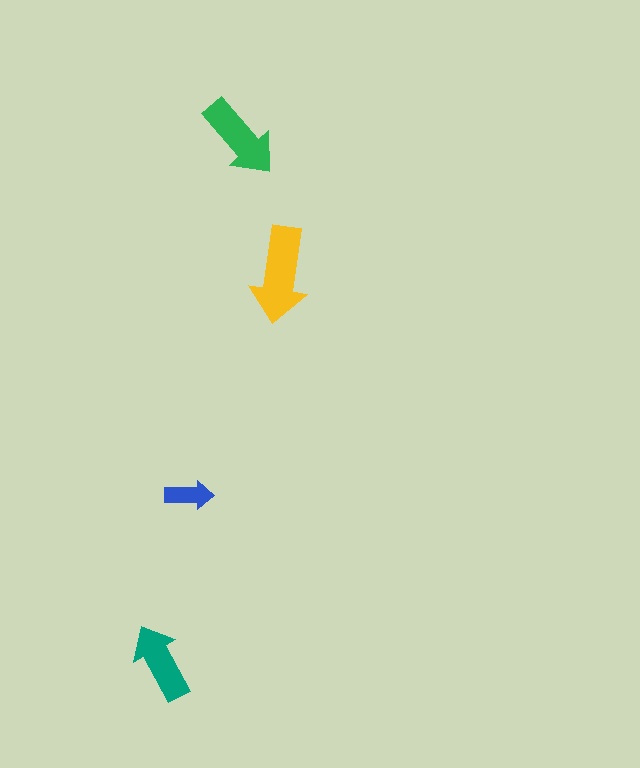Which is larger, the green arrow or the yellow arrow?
The yellow one.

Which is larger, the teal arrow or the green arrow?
The green one.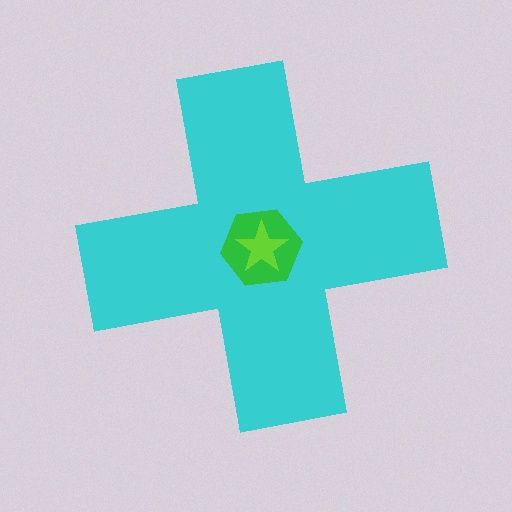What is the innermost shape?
The lime star.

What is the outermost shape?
The cyan cross.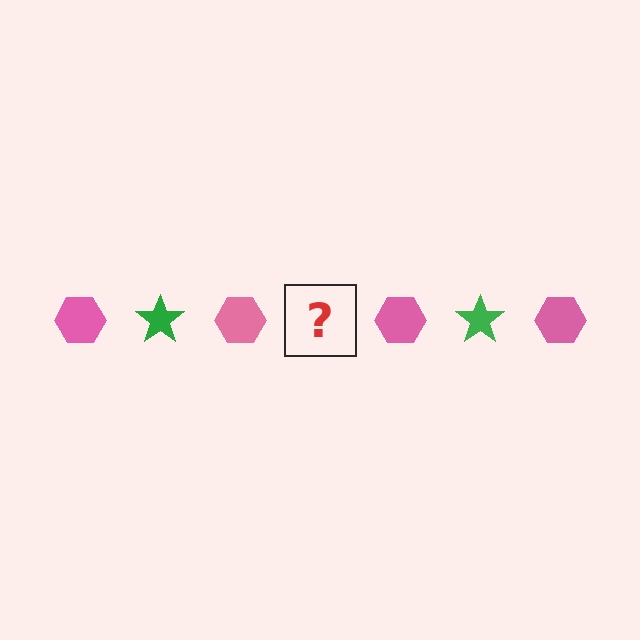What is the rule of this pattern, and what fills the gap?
The rule is that the pattern alternates between pink hexagon and green star. The gap should be filled with a green star.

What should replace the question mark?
The question mark should be replaced with a green star.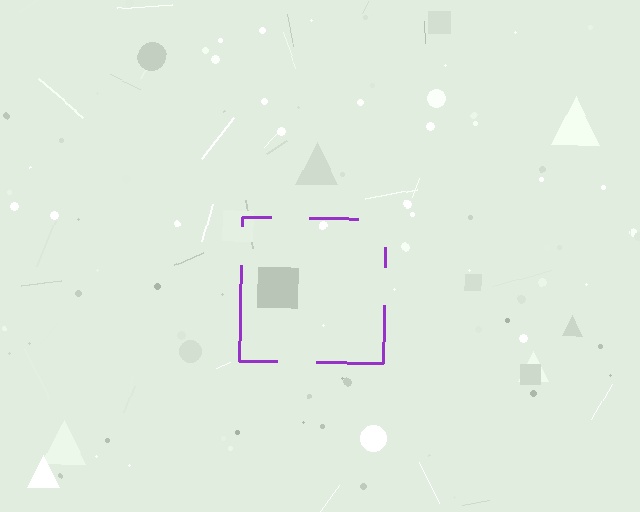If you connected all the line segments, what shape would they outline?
They would outline a square.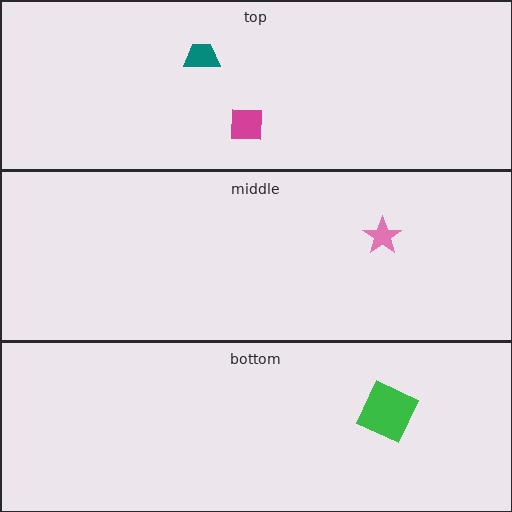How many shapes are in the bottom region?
1.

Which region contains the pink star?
The middle region.